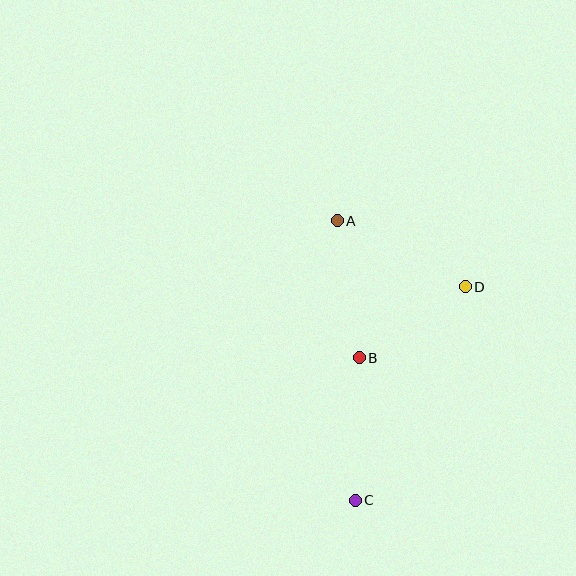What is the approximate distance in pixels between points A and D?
The distance between A and D is approximately 144 pixels.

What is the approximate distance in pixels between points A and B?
The distance between A and B is approximately 139 pixels.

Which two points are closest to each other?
Points B and D are closest to each other.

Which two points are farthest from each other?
Points A and C are farthest from each other.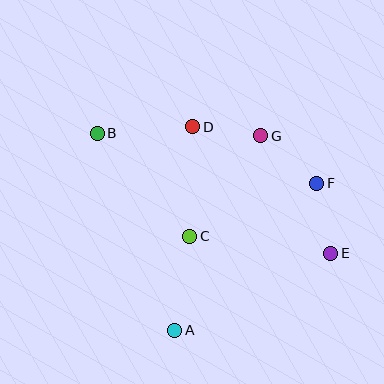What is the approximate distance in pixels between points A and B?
The distance between A and B is approximately 211 pixels.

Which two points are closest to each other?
Points D and G are closest to each other.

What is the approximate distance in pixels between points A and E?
The distance between A and E is approximately 174 pixels.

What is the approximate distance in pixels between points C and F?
The distance between C and F is approximately 138 pixels.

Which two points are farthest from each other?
Points B and E are farthest from each other.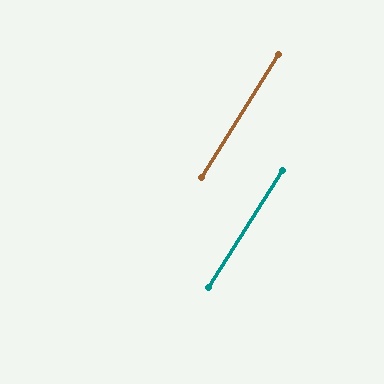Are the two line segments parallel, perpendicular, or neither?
Parallel — their directions differ by only 0.4°.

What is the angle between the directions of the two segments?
Approximately 0 degrees.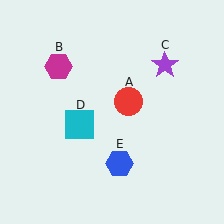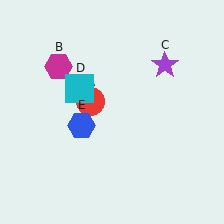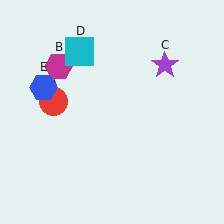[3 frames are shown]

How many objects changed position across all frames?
3 objects changed position: red circle (object A), cyan square (object D), blue hexagon (object E).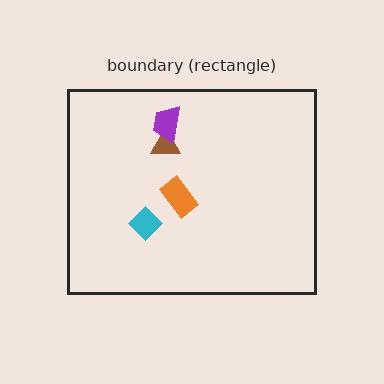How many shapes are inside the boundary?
4 inside, 0 outside.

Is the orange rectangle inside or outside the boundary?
Inside.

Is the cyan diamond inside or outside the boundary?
Inside.